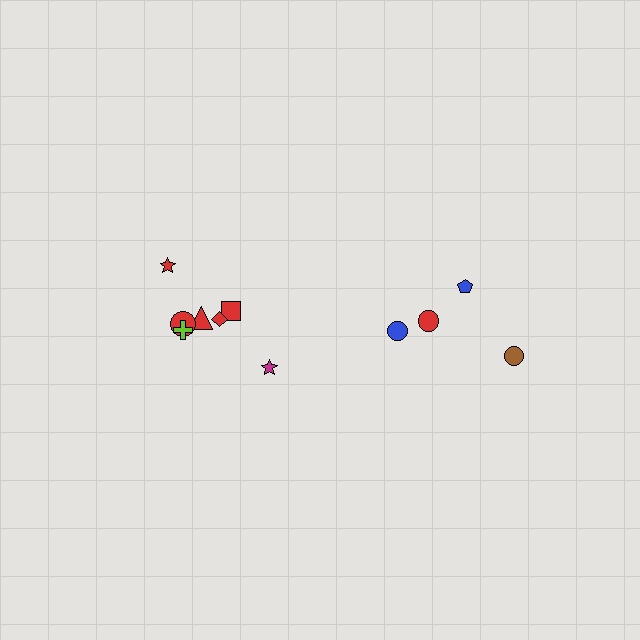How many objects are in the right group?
There are 4 objects.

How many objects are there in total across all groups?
There are 11 objects.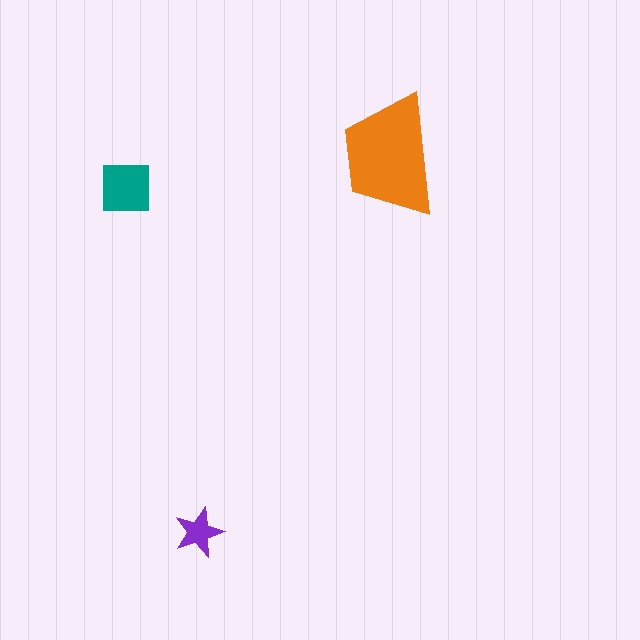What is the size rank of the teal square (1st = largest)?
2nd.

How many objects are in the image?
There are 3 objects in the image.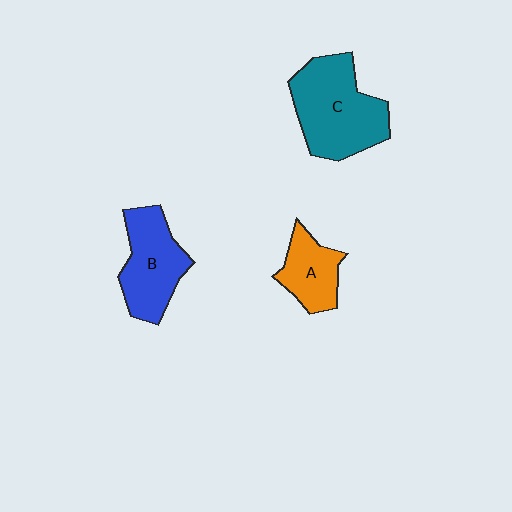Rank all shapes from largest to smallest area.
From largest to smallest: C (teal), B (blue), A (orange).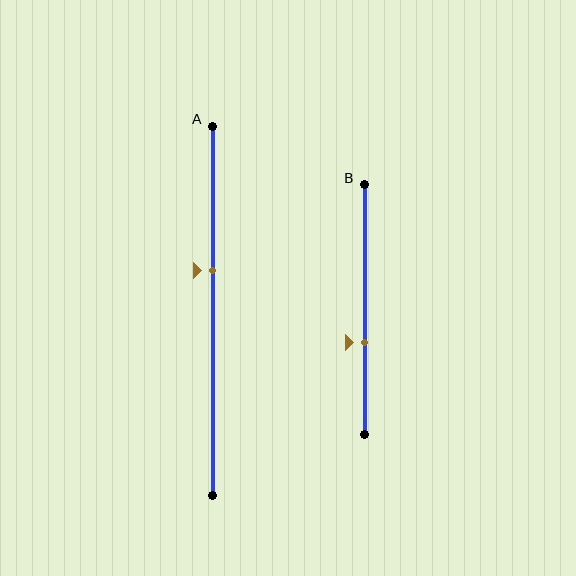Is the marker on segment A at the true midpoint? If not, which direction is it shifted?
No, the marker on segment A is shifted upward by about 11% of the segment length.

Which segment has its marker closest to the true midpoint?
Segment A has its marker closest to the true midpoint.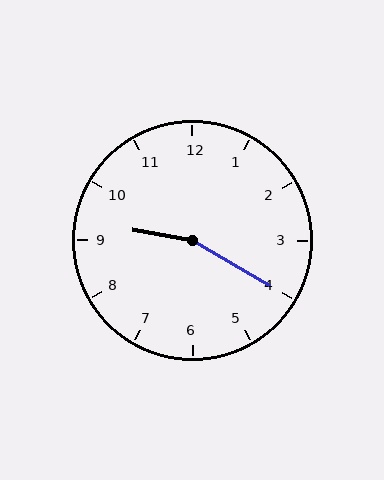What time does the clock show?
9:20.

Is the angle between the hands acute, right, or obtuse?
It is obtuse.